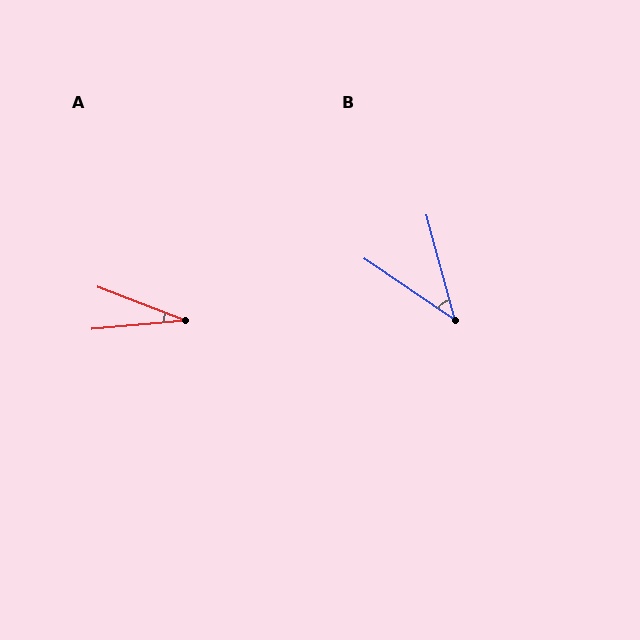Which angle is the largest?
B, at approximately 40 degrees.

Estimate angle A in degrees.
Approximately 26 degrees.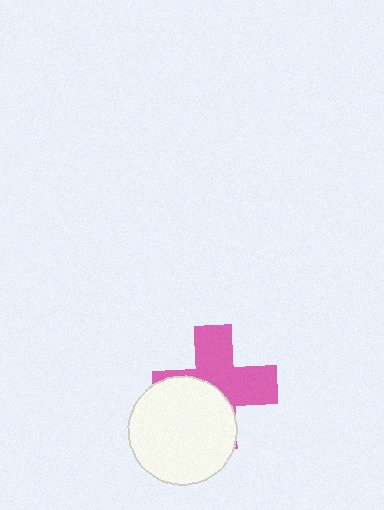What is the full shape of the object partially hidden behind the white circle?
The partially hidden object is a pink cross.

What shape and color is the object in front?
The object in front is a white circle.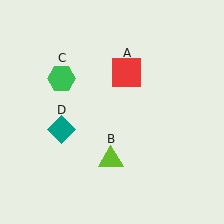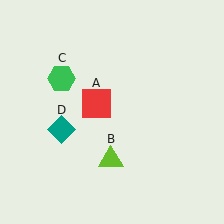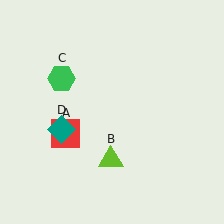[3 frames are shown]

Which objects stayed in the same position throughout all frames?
Lime triangle (object B) and green hexagon (object C) and teal diamond (object D) remained stationary.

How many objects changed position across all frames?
1 object changed position: red square (object A).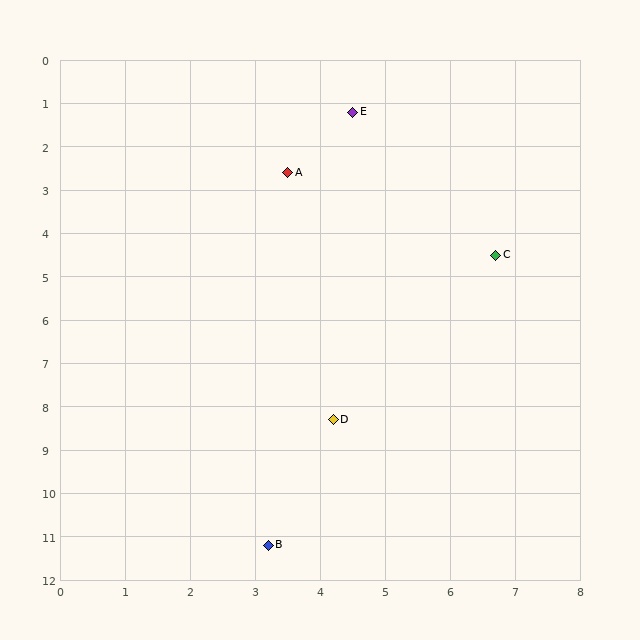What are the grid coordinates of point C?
Point C is at approximately (6.7, 4.5).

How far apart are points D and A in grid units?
Points D and A are about 5.7 grid units apart.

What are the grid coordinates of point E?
Point E is at approximately (4.5, 1.2).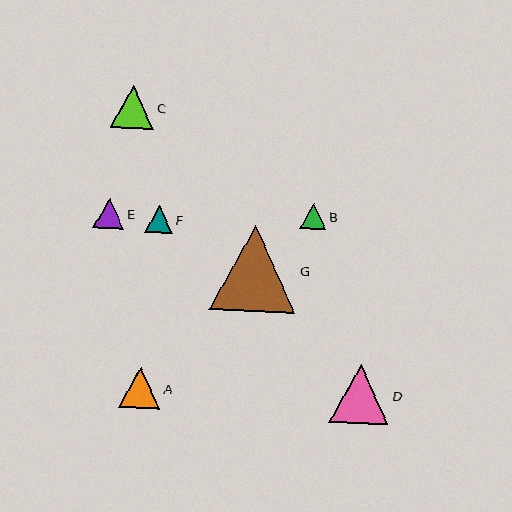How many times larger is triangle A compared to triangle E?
Triangle A is approximately 1.3 times the size of triangle E.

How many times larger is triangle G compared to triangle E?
Triangle G is approximately 2.8 times the size of triangle E.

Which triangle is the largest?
Triangle G is the largest with a size of approximately 86 pixels.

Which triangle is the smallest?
Triangle B is the smallest with a size of approximately 26 pixels.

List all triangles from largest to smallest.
From largest to smallest: G, D, C, A, E, F, B.